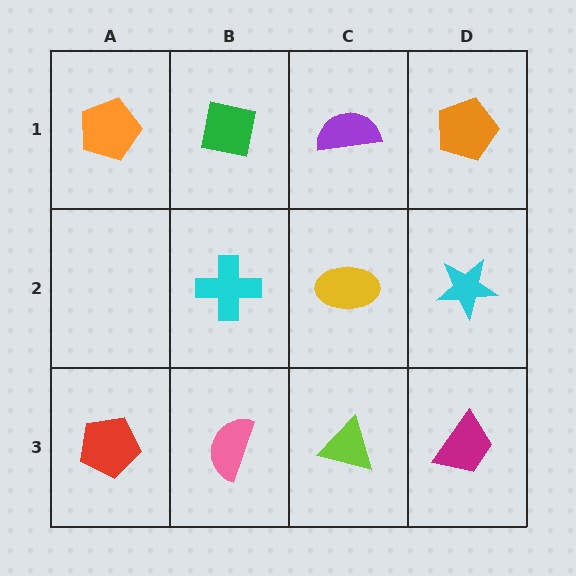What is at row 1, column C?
A purple semicircle.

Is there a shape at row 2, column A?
No, that cell is empty.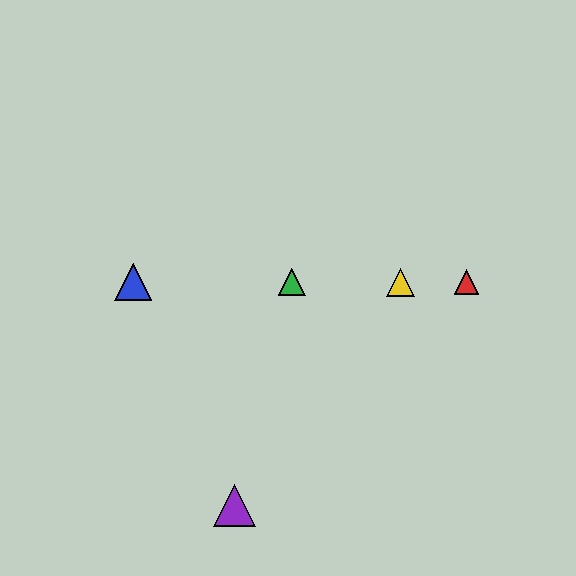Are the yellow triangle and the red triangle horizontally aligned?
Yes, both are at y≈282.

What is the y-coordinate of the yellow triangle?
The yellow triangle is at y≈282.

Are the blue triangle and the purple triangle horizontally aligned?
No, the blue triangle is at y≈282 and the purple triangle is at y≈505.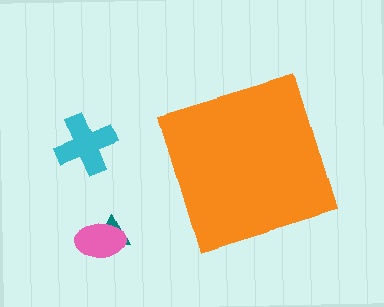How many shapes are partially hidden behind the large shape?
0 shapes are partially hidden.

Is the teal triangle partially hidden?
No, the teal triangle is fully visible.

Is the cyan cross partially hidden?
No, the cyan cross is fully visible.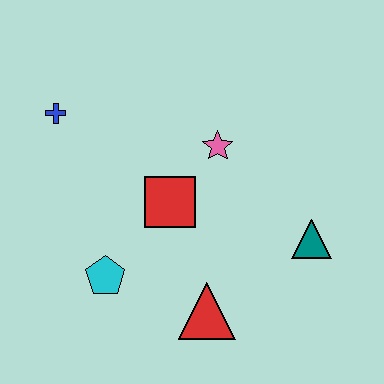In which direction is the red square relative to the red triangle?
The red square is above the red triangle.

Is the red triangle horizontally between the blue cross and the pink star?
Yes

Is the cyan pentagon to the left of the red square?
Yes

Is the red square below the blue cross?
Yes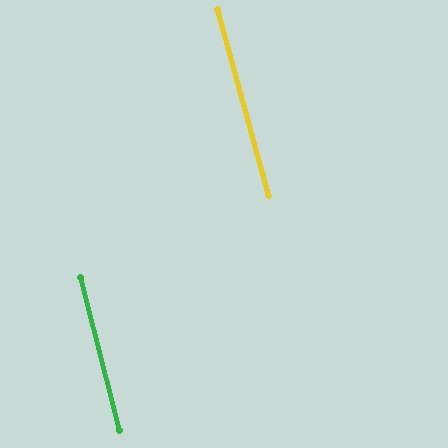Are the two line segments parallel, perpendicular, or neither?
Parallel — their directions differ by only 0.9°.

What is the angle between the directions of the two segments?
Approximately 1 degree.